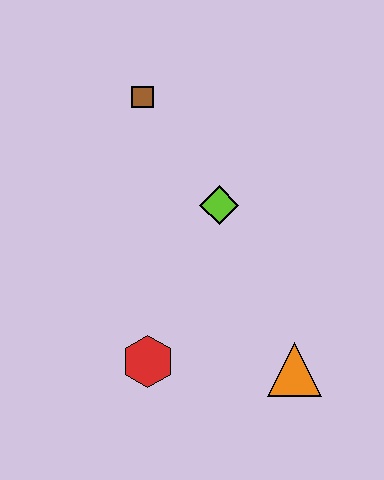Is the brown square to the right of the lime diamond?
No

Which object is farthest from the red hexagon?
The brown square is farthest from the red hexagon.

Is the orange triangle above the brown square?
No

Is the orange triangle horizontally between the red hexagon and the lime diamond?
No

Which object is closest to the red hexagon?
The orange triangle is closest to the red hexagon.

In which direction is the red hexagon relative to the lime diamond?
The red hexagon is below the lime diamond.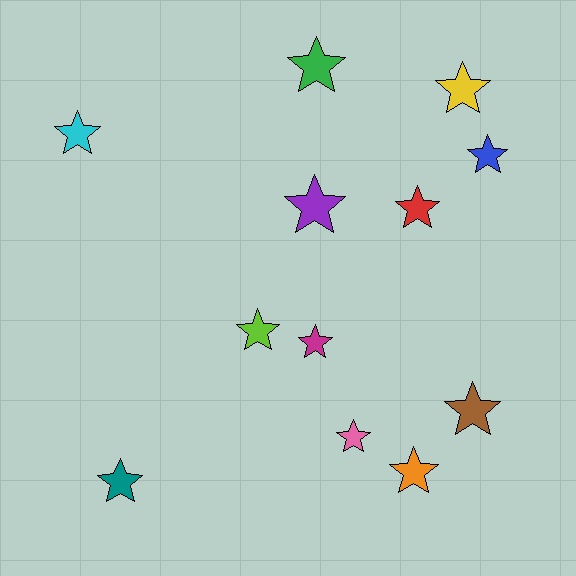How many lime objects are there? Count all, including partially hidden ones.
There is 1 lime object.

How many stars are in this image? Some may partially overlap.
There are 12 stars.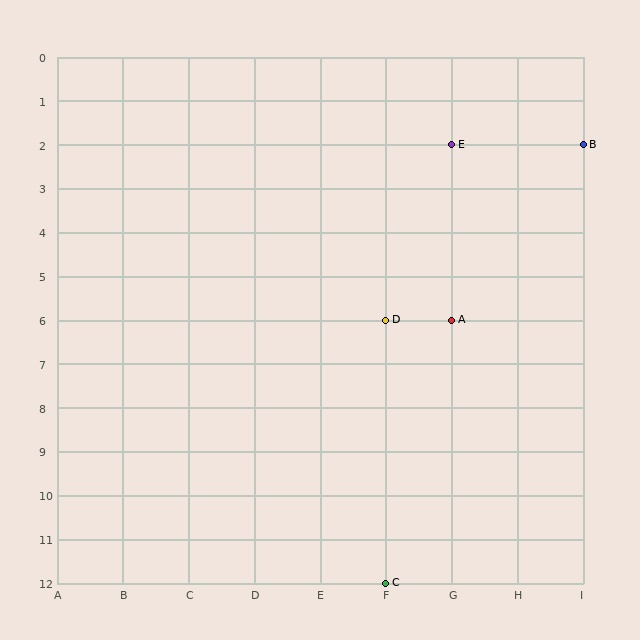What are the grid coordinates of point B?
Point B is at grid coordinates (I, 2).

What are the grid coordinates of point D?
Point D is at grid coordinates (F, 6).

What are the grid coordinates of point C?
Point C is at grid coordinates (F, 12).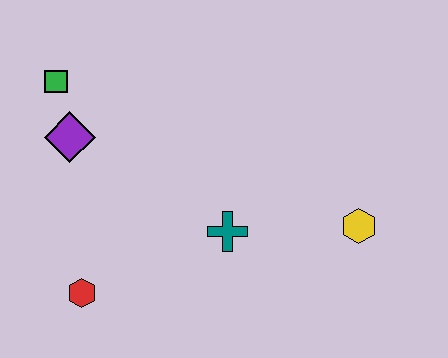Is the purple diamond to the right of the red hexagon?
No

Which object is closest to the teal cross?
The yellow hexagon is closest to the teal cross.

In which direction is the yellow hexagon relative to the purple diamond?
The yellow hexagon is to the right of the purple diamond.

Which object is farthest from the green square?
The yellow hexagon is farthest from the green square.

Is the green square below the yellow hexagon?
No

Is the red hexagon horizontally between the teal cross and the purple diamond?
Yes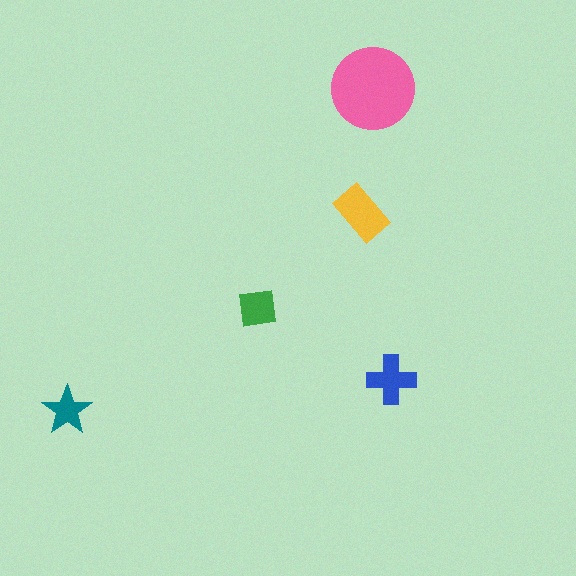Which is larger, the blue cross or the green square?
The blue cross.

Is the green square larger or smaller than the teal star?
Larger.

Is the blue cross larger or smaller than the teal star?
Larger.